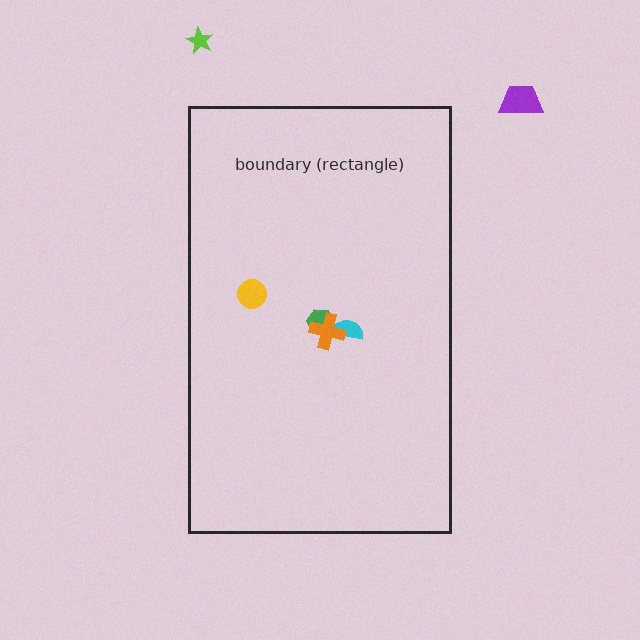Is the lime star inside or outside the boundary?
Outside.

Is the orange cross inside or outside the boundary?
Inside.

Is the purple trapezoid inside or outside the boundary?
Outside.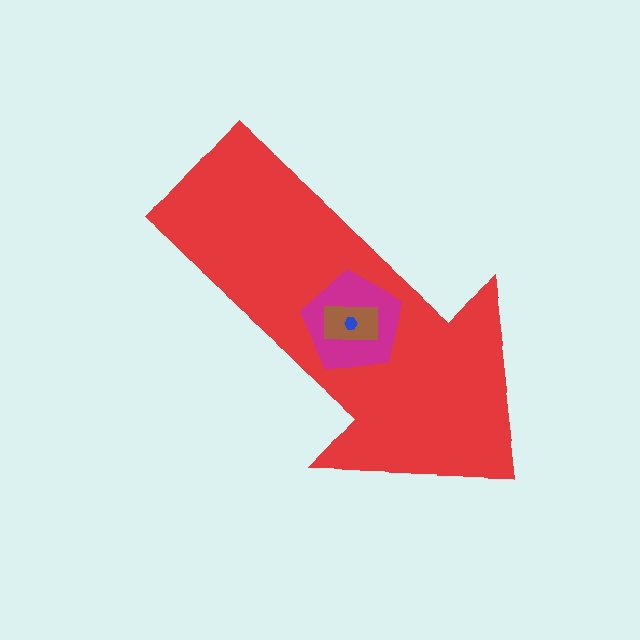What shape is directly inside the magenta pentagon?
The brown rectangle.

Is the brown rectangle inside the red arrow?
Yes.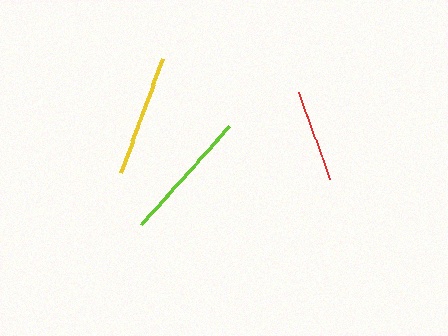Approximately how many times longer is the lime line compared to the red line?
The lime line is approximately 1.4 times the length of the red line.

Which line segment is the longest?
The lime line is the longest at approximately 133 pixels.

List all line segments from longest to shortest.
From longest to shortest: lime, yellow, red.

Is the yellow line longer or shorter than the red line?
The yellow line is longer than the red line.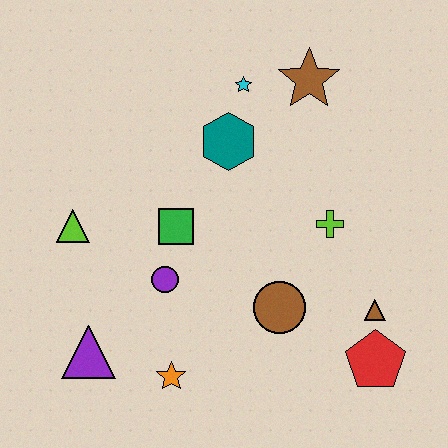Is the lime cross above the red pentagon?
Yes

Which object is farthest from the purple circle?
The brown star is farthest from the purple circle.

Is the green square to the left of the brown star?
Yes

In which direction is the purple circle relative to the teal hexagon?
The purple circle is below the teal hexagon.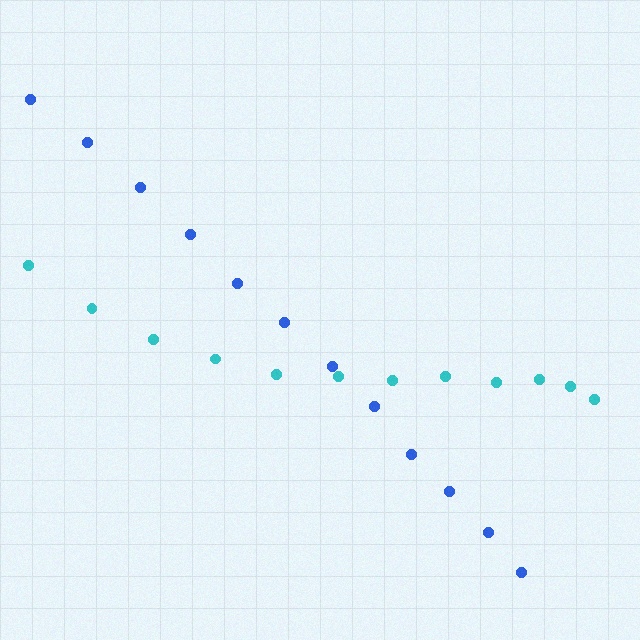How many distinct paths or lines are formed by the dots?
There are 2 distinct paths.